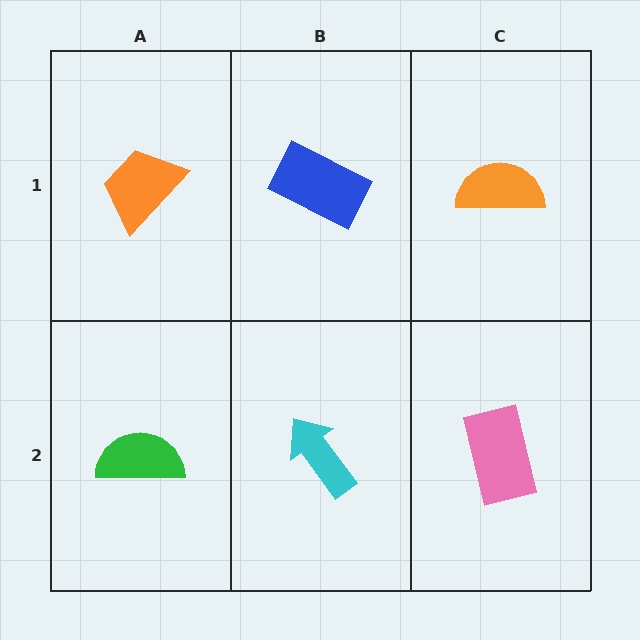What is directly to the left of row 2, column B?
A green semicircle.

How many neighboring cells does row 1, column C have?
2.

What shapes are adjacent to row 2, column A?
An orange trapezoid (row 1, column A), a cyan arrow (row 2, column B).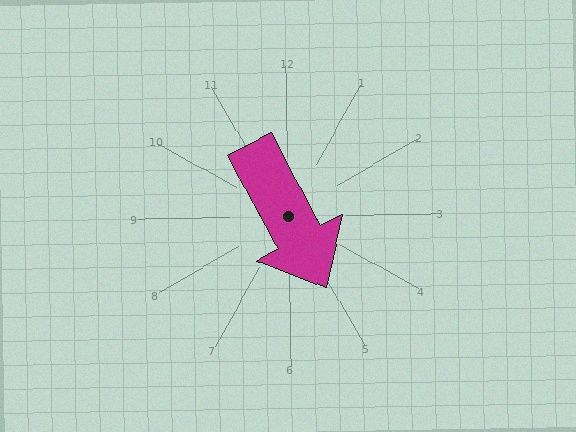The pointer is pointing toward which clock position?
Roughly 5 o'clock.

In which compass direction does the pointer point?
Southeast.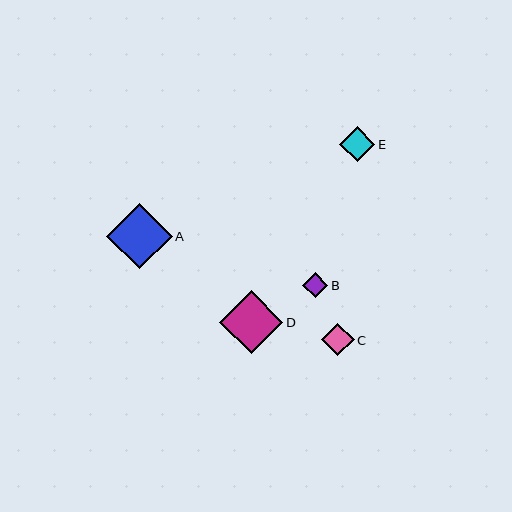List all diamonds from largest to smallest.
From largest to smallest: A, D, E, C, B.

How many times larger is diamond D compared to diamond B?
Diamond D is approximately 2.5 times the size of diamond B.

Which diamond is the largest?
Diamond A is the largest with a size of approximately 65 pixels.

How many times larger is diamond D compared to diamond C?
Diamond D is approximately 1.9 times the size of diamond C.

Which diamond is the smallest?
Diamond B is the smallest with a size of approximately 25 pixels.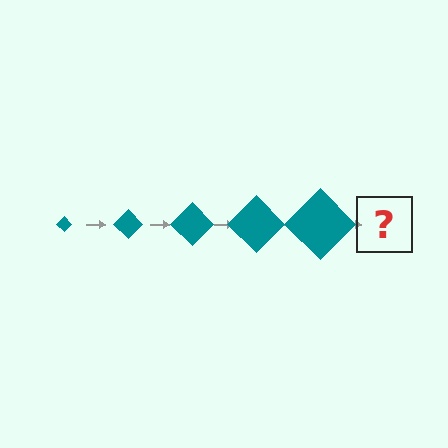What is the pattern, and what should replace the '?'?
The pattern is that the diamond gets progressively larger each step. The '?' should be a teal diamond, larger than the previous one.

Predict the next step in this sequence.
The next step is a teal diamond, larger than the previous one.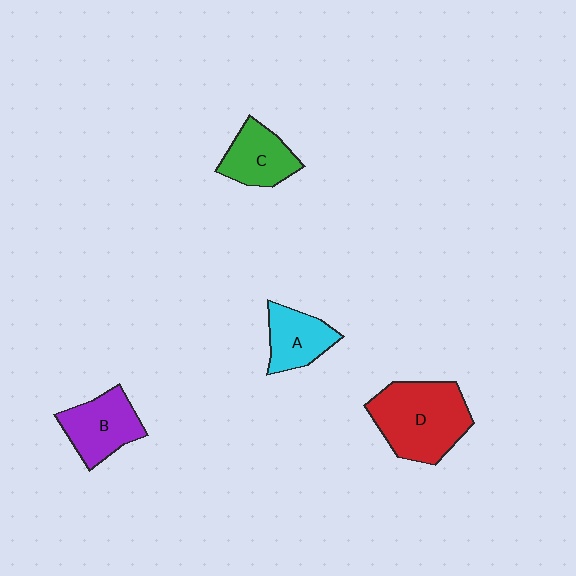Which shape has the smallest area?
Shape A (cyan).